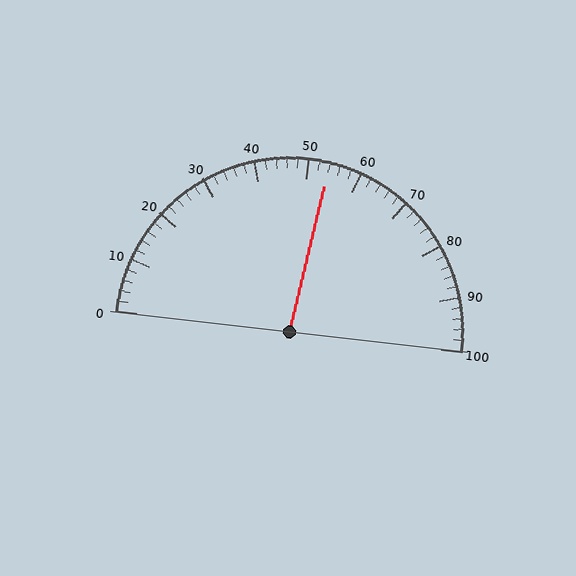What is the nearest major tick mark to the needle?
The nearest major tick mark is 50.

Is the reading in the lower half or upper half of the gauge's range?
The reading is in the upper half of the range (0 to 100).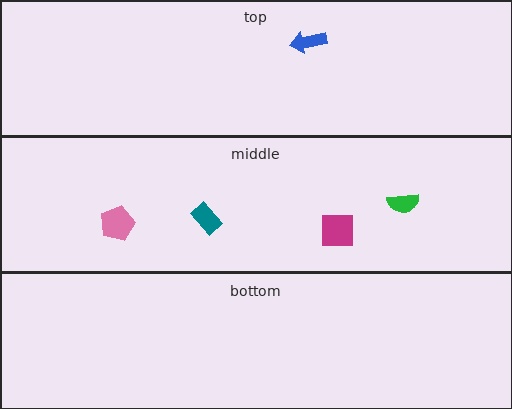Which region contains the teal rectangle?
The middle region.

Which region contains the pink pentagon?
The middle region.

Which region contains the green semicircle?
The middle region.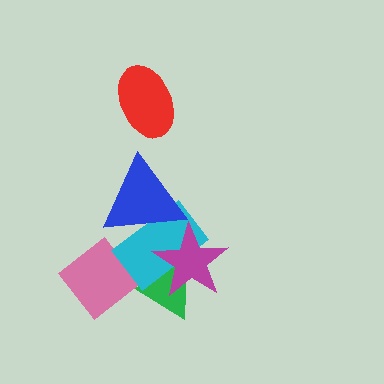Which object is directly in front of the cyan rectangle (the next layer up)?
The magenta star is directly in front of the cyan rectangle.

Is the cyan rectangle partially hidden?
Yes, it is partially covered by another shape.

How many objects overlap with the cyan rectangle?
4 objects overlap with the cyan rectangle.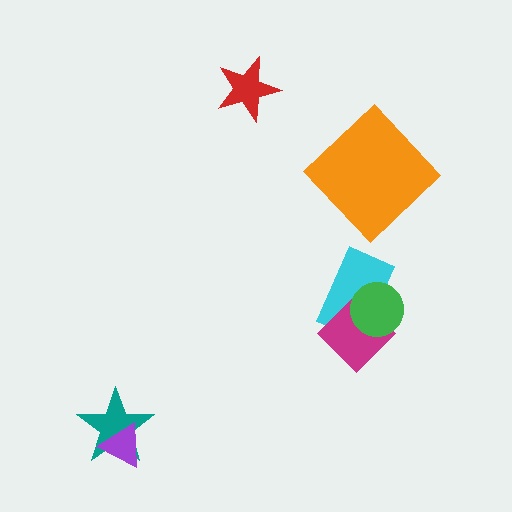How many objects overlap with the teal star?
1 object overlaps with the teal star.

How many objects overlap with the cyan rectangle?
2 objects overlap with the cyan rectangle.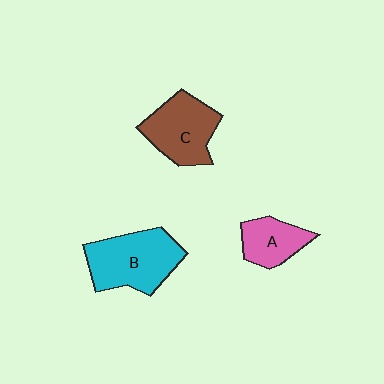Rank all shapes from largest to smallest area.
From largest to smallest: B (cyan), C (brown), A (pink).